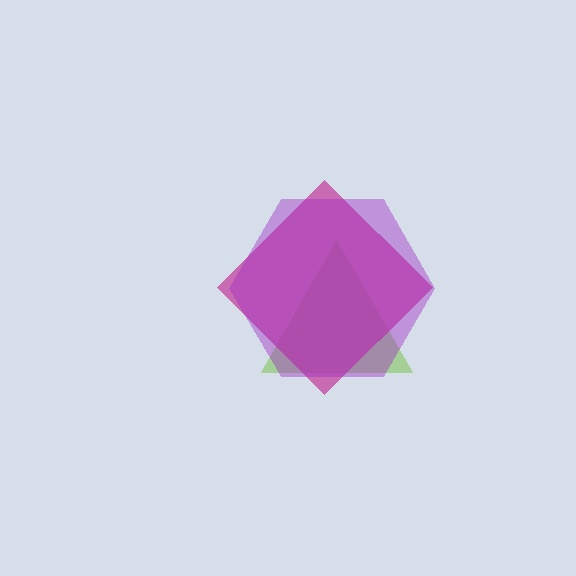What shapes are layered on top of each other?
The layered shapes are: a lime triangle, a magenta diamond, a purple hexagon.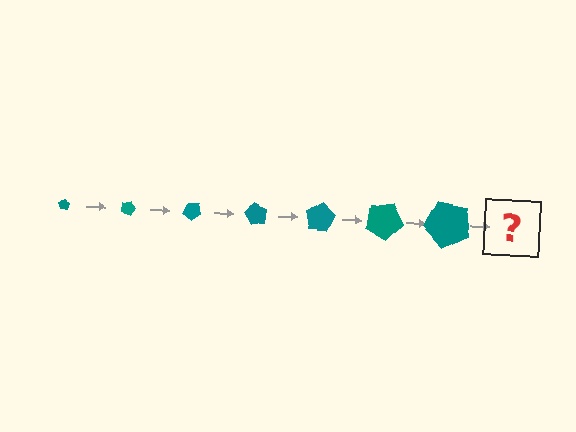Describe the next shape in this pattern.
It should be a pentagon, larger than the previous one and rotated 140 degrees from the start.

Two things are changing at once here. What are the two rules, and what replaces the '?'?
The two rules are that the pentagon grows larger each step and it rotates 20 degrees each step. The '?' should be a pentagon, larger than the previous one and rotated 140 degrees from the start.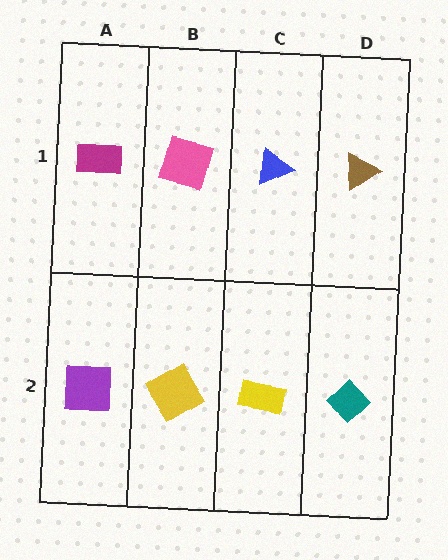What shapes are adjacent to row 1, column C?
A yellow rectangle (row 2, column C), a pink square (row 1, column B), a brown triangle (row 1, column D).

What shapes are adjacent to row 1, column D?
A teal diamond (row 2, column D), a blue triangle (row 1, column C).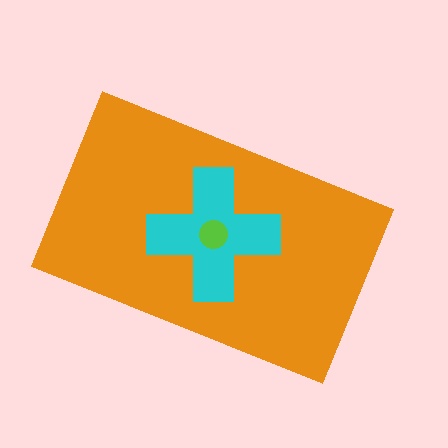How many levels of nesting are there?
3.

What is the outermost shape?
The orange rectangle.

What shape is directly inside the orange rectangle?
The cyan cross.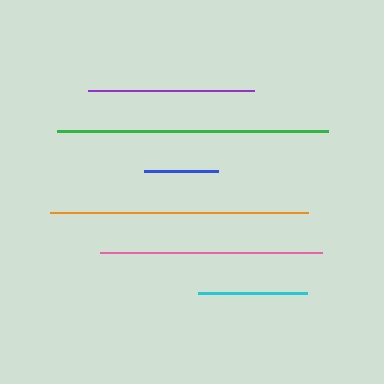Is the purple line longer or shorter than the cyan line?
The purple line is longer than the cyan line.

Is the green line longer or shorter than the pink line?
The green line is longer than the pink line.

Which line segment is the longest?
The green line is the longest at approximately 271 pixels.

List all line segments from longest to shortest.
From longest to shortest: green, orange, pink, purple, cyan, blue.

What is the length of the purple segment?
The purple segment is approximately 167 pixels long.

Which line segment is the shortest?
The blue line is the shortest at approximately 74 pixels.